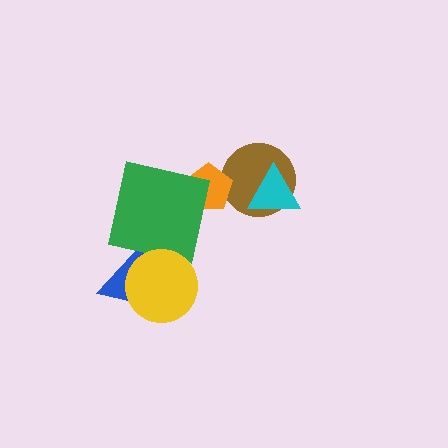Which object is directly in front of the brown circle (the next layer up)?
The orange pentagon is directly in front of the brown circle.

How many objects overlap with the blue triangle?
2 objects overlap with the blue triangle.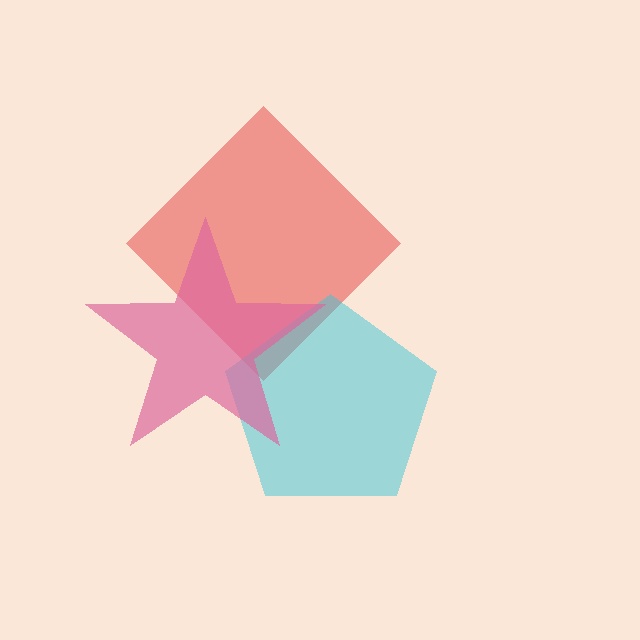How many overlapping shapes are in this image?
There are 3 overlapping shapes in the image.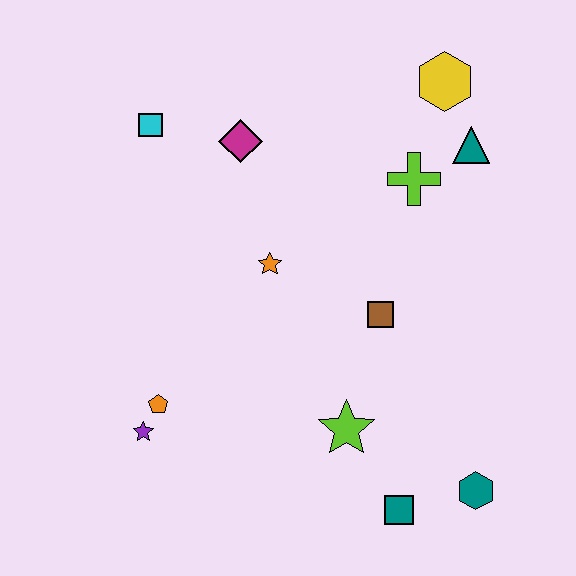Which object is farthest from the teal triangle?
The purple star is farthest from the teal triangle.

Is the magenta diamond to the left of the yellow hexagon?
Yes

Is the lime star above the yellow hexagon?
No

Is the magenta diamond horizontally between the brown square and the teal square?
No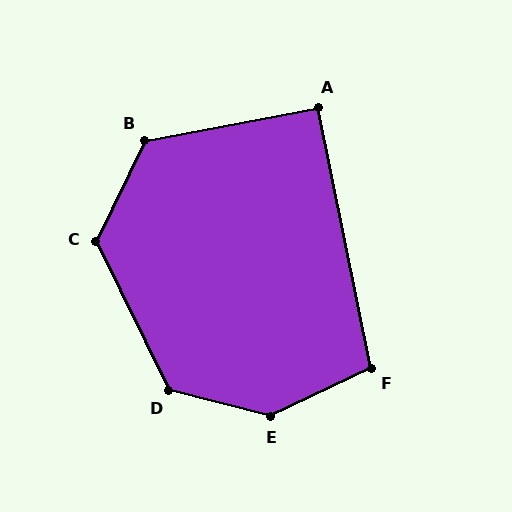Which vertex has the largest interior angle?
E, at approximately 141 degrees.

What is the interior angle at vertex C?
Approximately 128 degrees (obtuse).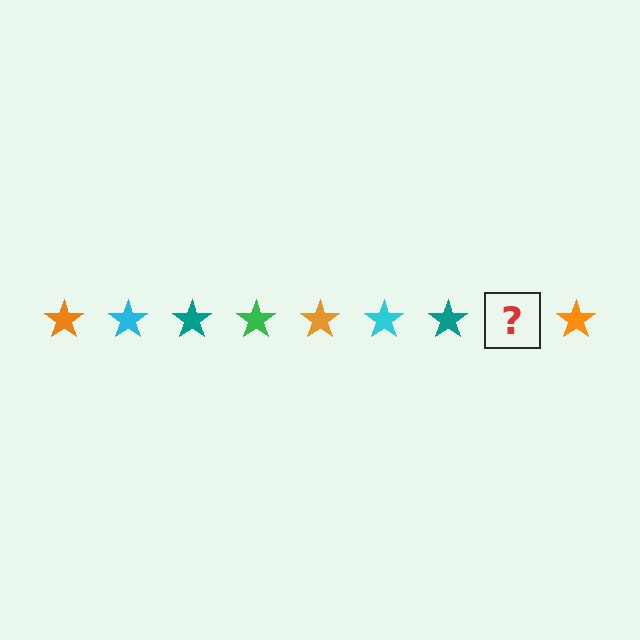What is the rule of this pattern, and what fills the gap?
The rule is that the pattern cycles through orange, cyan, teal, green stars. The gap should be filled with a green star.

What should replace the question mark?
The question mark should be replaced with a green star.